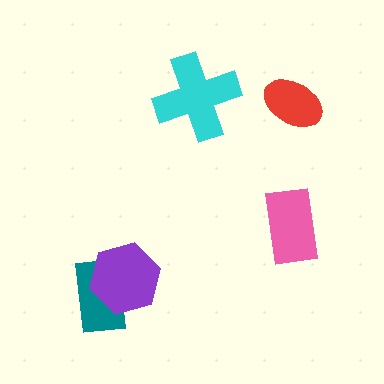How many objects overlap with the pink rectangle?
0 objects overlap with the pink rectangle.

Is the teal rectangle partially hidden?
Yes, it is partially covered by another shape.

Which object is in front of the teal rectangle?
The purple hexagon is in front of the teal rectangle.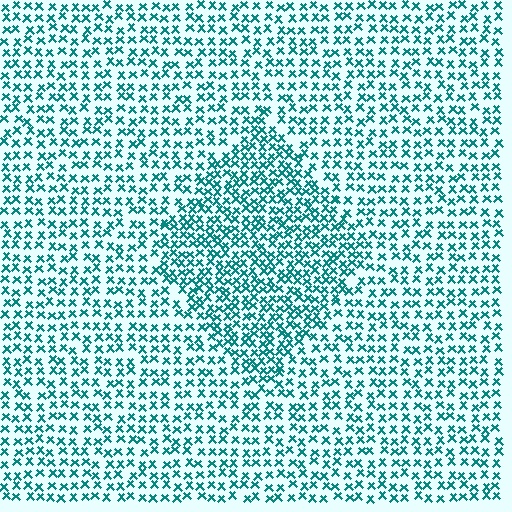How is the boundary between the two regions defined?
The boundary is defined by a change in element density (approximately 1.6x ratio). All elements are the same color, size, and shape.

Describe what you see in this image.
The image contains small teal elements arranged at two different densities. A diamond-shaped region is visible where the elements are more densely packed than the surrounding area.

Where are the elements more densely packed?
The elements are more densely packed inside the diamond boundary.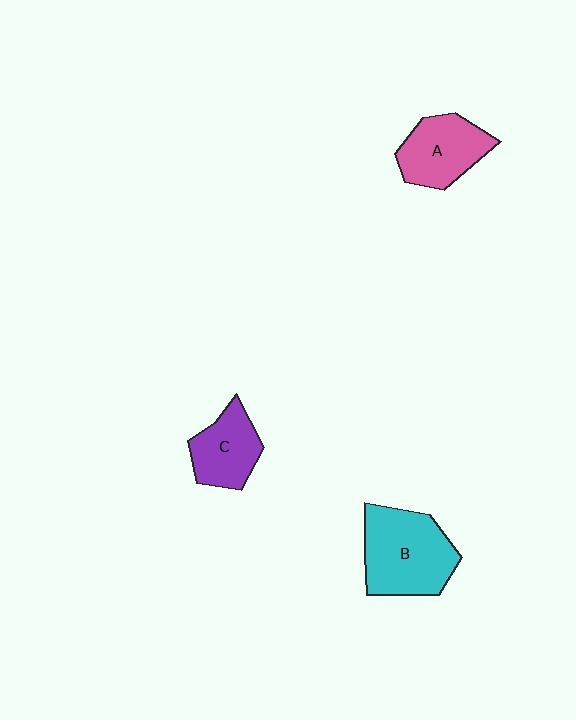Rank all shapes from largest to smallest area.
From largest to smallest: B (cyan), A (pink), C (purple).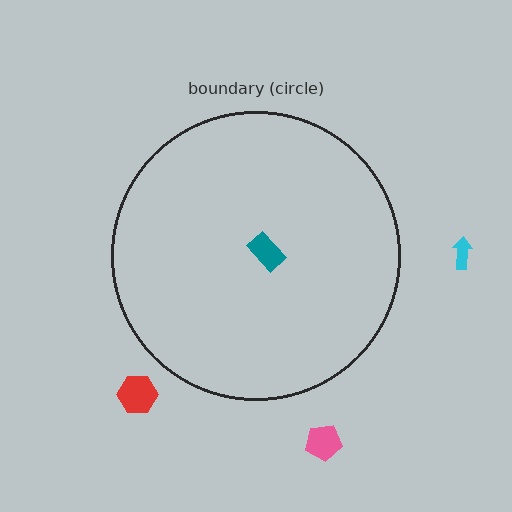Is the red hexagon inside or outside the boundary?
Outside.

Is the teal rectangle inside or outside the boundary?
Inside.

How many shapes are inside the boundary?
1 inside, 3 outside.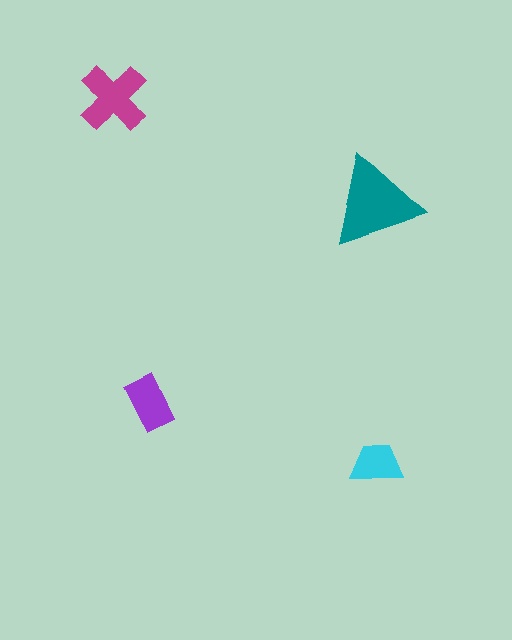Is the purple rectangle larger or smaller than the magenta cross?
Smaller.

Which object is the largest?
The teal triangle.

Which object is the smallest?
The cyan trapezoid.